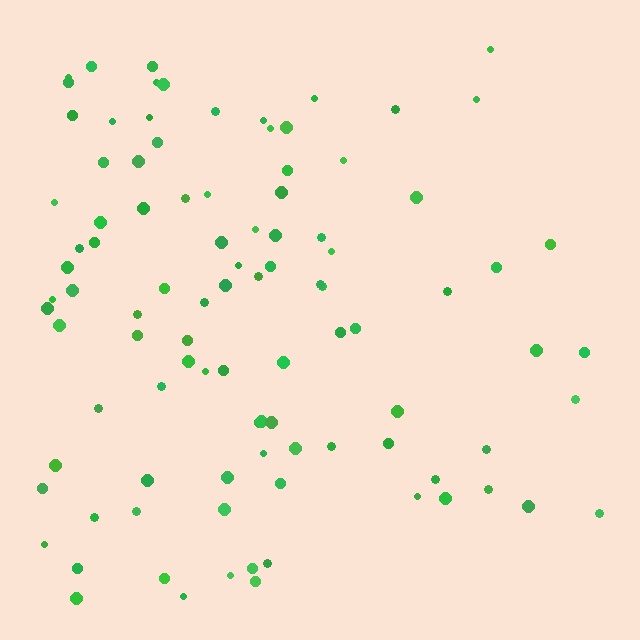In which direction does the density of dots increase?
From right to left, with the left side densest.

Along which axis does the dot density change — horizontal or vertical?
Horizontal.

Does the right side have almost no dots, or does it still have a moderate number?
Still a moderate number, just noticeably fewer than the left.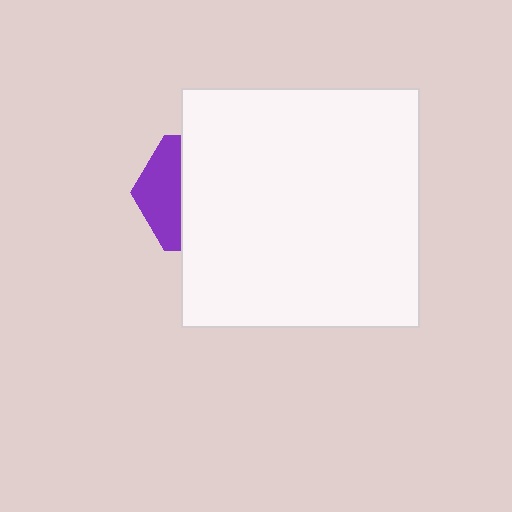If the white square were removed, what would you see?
You would see the complete purple hexagon.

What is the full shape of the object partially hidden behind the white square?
The partially hidden object is a purple hexagon.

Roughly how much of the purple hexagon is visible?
A small part of it is visible (roughly 34%).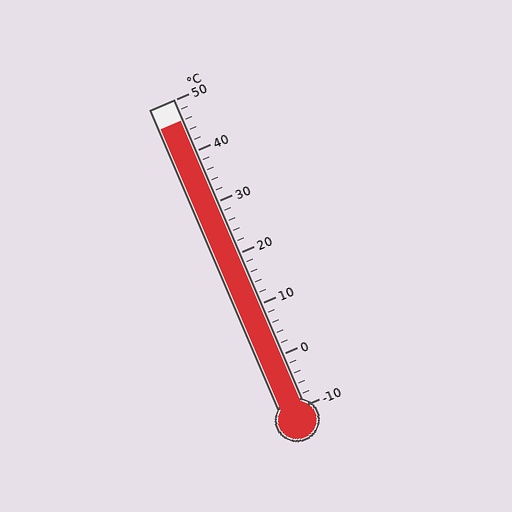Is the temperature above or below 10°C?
The temperature is above 10°C.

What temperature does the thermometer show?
The thermometer shows approximately 46°C.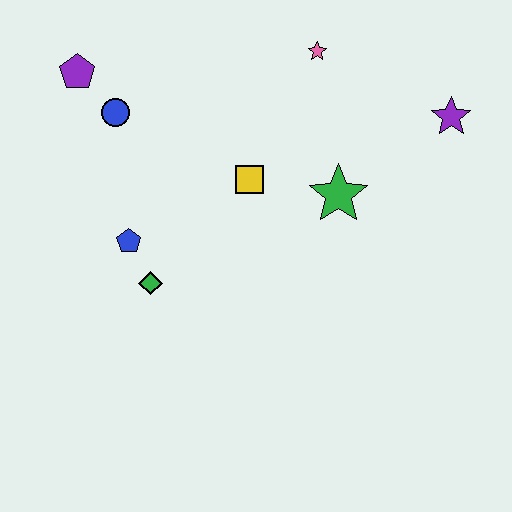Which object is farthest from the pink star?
The green diamond is farthest from the pink star.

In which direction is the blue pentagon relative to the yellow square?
The blue pentagon is to the left of the yellow square.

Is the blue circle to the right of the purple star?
No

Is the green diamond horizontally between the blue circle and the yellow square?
Yes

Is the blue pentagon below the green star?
Yes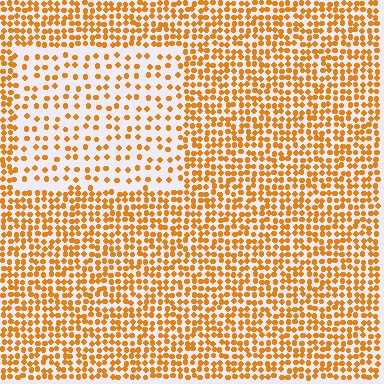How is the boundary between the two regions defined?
The boundary is defined by a change in element density (approximately 2.3x ratio). All elements are the same color, size, and shape.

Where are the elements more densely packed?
The elements are more densely packed outside the rectangle boundary.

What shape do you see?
I see a rectangle.